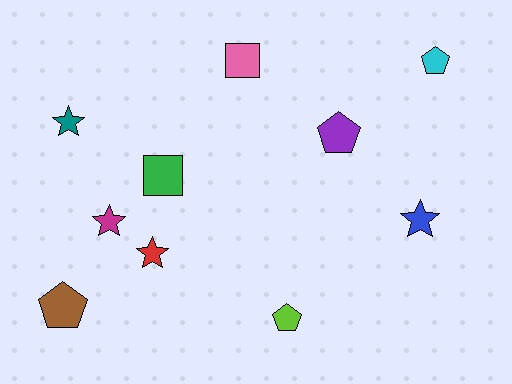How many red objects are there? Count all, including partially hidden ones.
There is 1 red object.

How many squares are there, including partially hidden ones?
There are 2 squares.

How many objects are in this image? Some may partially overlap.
There are 10 objects.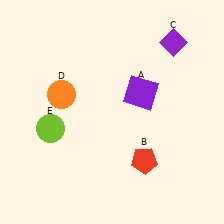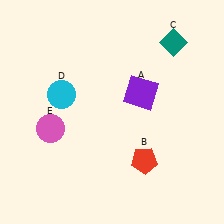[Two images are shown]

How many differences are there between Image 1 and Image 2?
There are 3 differences between the two images.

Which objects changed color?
C changed from purple to teal. D changed from orange to cyan. E changed from lime to pink.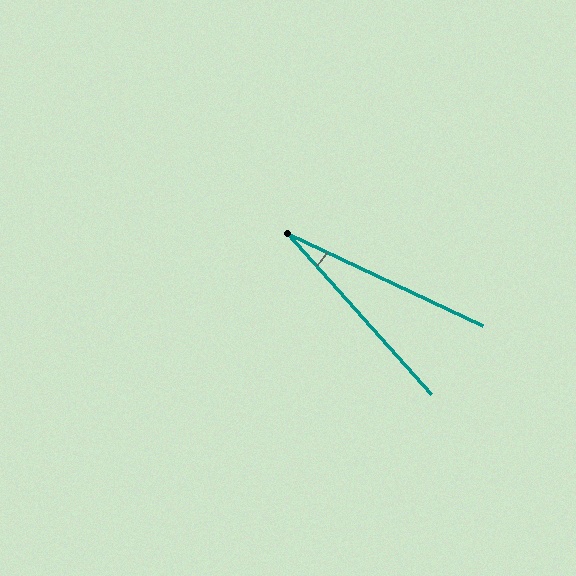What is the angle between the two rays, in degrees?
Approximately 23 degrees.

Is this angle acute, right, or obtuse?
It is acute.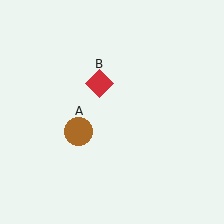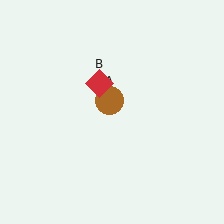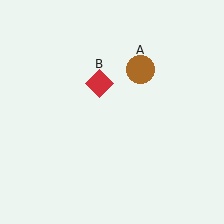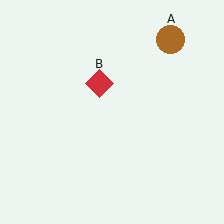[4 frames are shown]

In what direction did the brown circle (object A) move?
The brown circle (object A) moved up and to the right.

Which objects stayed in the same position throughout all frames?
Red diamond (object B) remained stationary.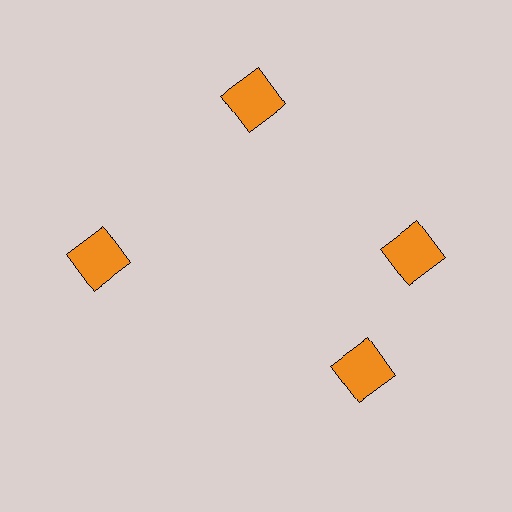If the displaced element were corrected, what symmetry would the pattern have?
It would have 4-fold rotational symmetry — the pattern would map onto itself every 90 degrees.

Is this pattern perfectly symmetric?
No. The 4 orange squares are arranged in a ring, but one element near the 6 o'clock position is rotated out of alignment along the ring, breaking the 4-fold rotational symmetry.